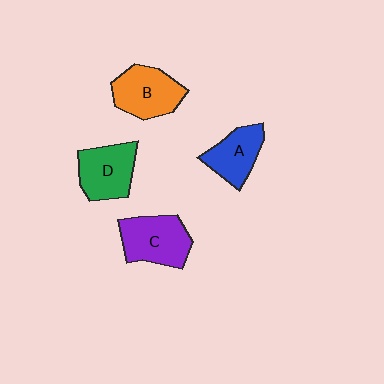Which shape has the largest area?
Shape C (purple).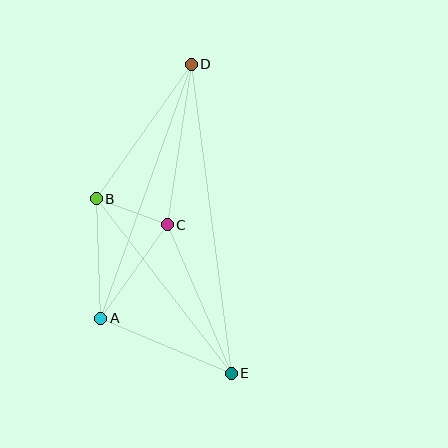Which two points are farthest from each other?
Points D and E are farthest from each other.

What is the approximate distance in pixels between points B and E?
The distance between B and E is approximately 220 pixels.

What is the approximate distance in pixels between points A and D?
The distance between A and D is approximately 269 pixels.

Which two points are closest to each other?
Points B and C are closest to each other.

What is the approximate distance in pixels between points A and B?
The distance between A and B is approximately 119 pixels.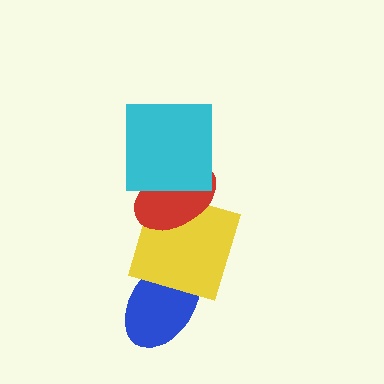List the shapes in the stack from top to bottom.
From top to bottom: the cyan square, the red ellipse, the yellow square, the blue ellipse.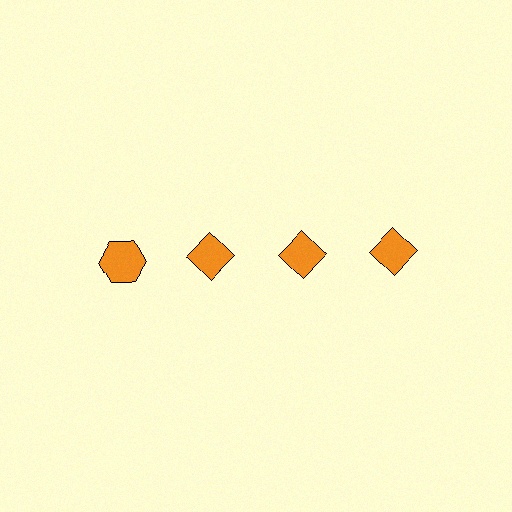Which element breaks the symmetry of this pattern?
The orange hexagon in the top row, leftmost column breaks the symmetry. All other shapes are orange diamonds.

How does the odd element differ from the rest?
It has a different shape: hexagon instead of diamond.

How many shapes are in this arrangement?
There are 4 shapes arranged in a grid pattern.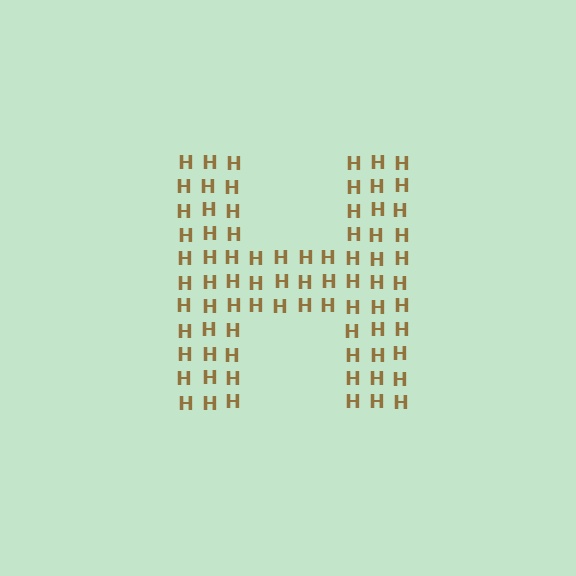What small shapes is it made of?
It is made of small letter H's.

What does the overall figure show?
The overall figure shows the letter H.